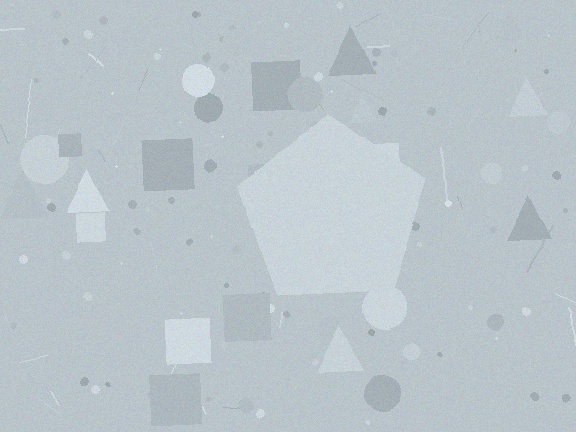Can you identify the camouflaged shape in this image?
The camouflaged shape is a pentagon.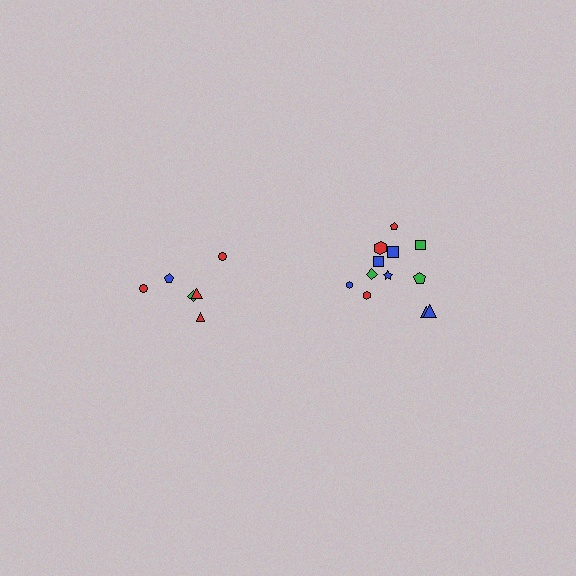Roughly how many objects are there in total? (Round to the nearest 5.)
Roughly 20 objects in total.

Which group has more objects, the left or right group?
The right group.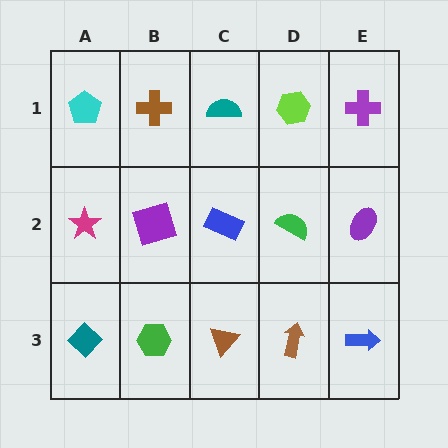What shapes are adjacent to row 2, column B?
A brown cross (row 1, column B), a green hexagon (row 3, column B), a magenta star (row 2, column A), a blue rectangle (row 2, column C).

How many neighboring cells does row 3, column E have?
2.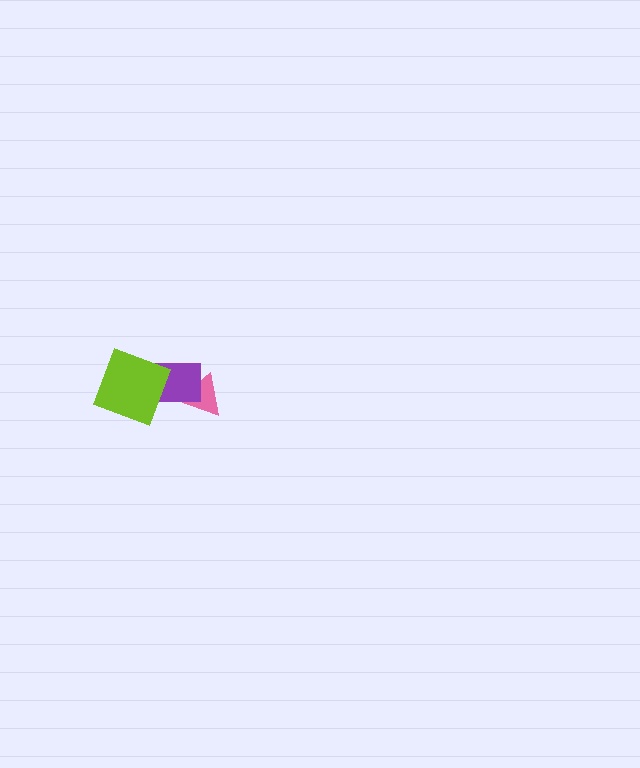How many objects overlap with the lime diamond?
1 object overlaps with the lime diamond.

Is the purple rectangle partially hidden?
Yes, it is partially covered by another shape.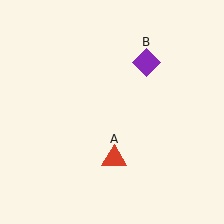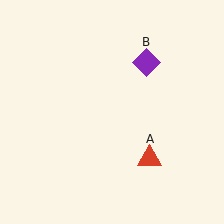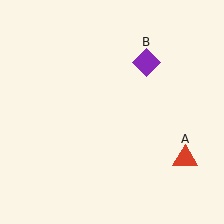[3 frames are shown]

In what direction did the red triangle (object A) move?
The red triangle (object A) moved right.